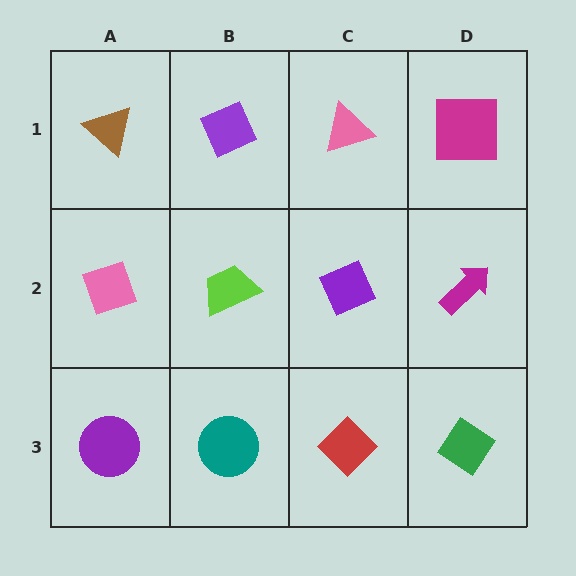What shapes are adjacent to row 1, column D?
A magenta arrow (row 2, column D), a pink triangle (row 1, column C).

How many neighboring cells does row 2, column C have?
4.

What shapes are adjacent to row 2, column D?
A magenta square (row 1, column D), a green diamond (row 3, column D), a purple diamond (row 2, column C).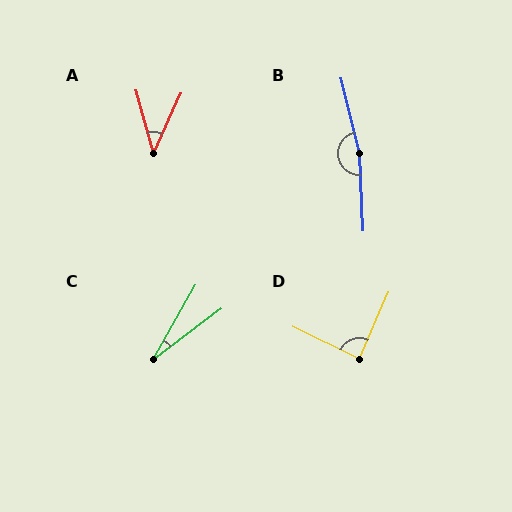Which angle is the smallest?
C, at approximately 23 degrees.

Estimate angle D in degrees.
Approximately 88 degrees.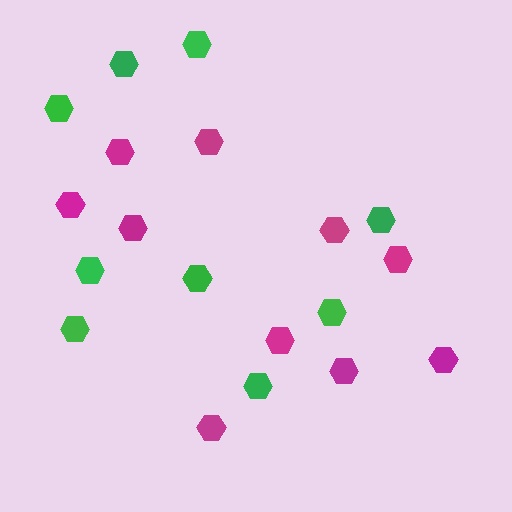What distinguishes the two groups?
There are 2 groups: one group of green hexagons (9) and one group of magenta hexagons (10).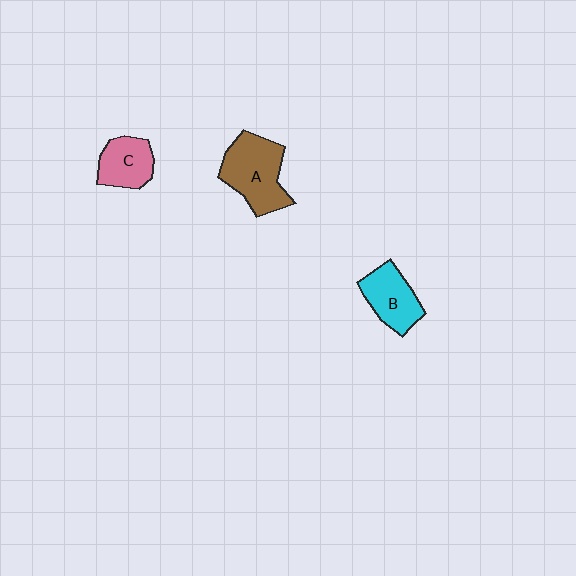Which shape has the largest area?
Shape A (brown).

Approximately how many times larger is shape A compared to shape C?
Approximately 1.6 times.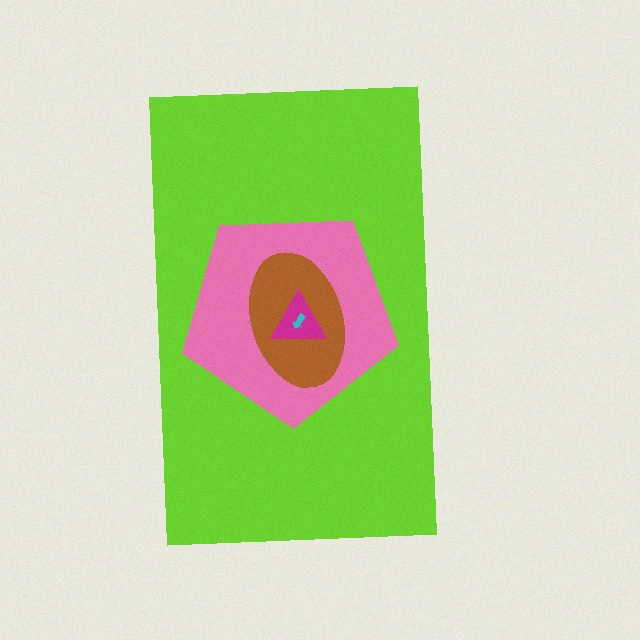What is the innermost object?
The cyan arrow.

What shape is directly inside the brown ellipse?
The magenta triangle.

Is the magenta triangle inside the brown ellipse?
Yes.